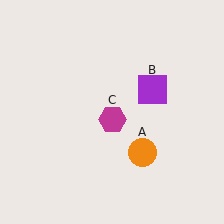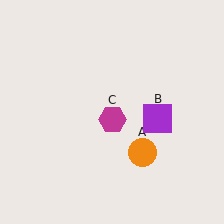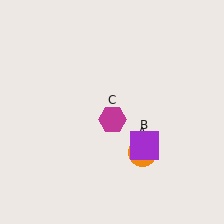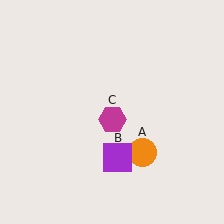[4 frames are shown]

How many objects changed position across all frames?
1 object changed position: purple square (object B).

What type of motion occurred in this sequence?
The purple square (object B) rotated clockwise around the center of the scene.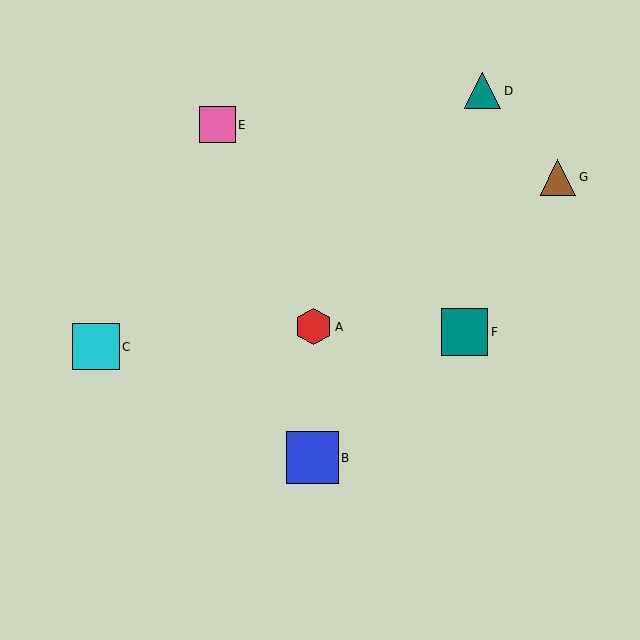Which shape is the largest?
The blue square (labeled B) is the largest.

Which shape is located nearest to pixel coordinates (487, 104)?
The teal triangle (labeled D) at (482, 91) is nearest to that location.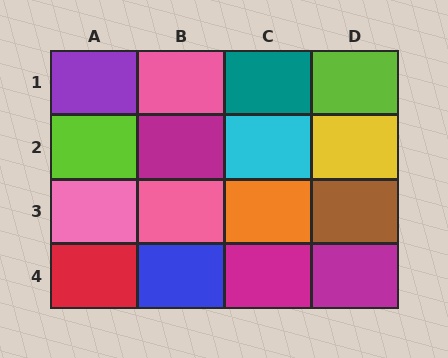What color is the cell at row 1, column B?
Pink.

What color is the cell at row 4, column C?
Magenta.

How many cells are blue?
1 cell is blue.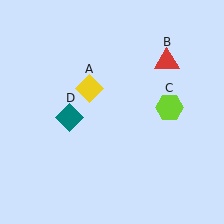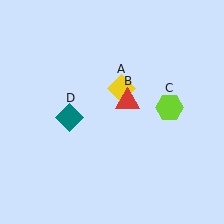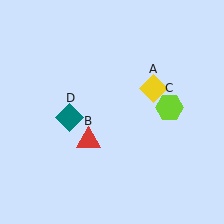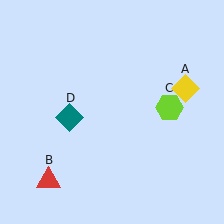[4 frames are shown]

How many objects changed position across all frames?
2 objects changed position: yellow diamond (object A), red triangle (object B).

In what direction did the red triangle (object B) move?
The red triangle (object B) moved down and to the left.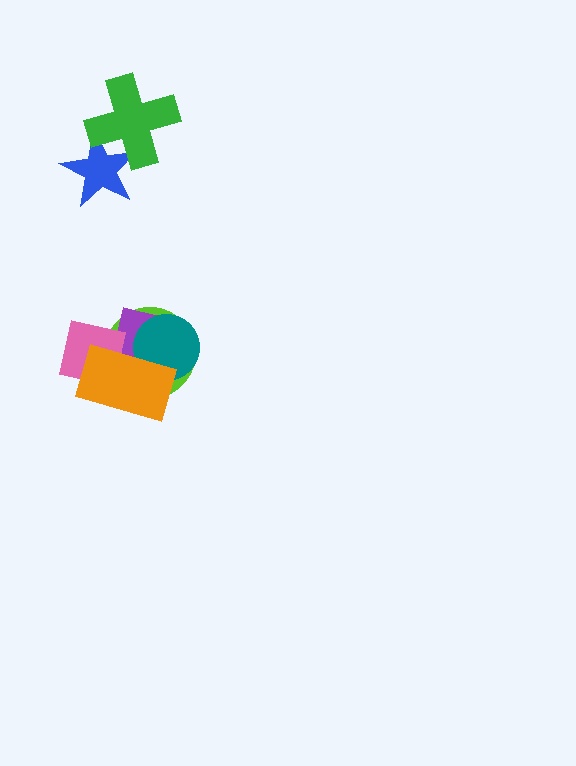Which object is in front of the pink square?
The orange rectangle is in front of the pink square.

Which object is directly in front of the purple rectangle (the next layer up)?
The teal circle is directly in front of the purple rectangle.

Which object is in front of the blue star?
The green cross is in front of the blue star.